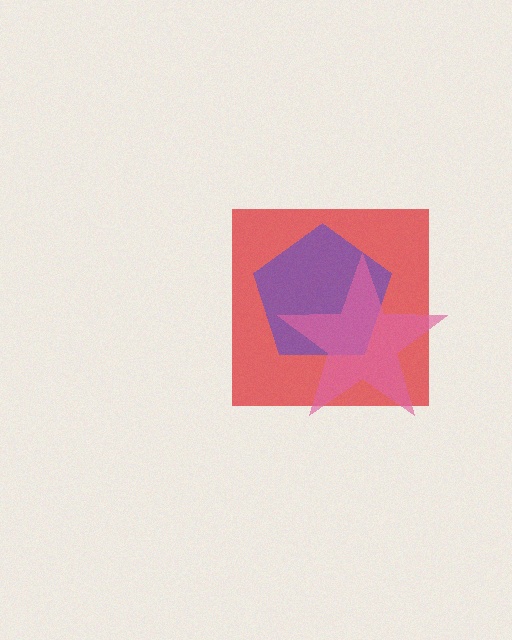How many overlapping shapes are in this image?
There are 3 overlapping shapes in the image.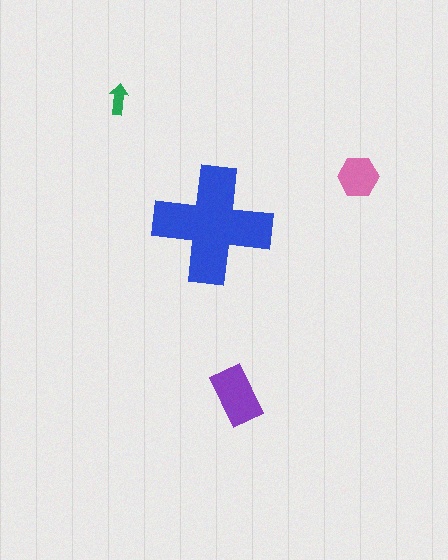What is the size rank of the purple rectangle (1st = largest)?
2nd.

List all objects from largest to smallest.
The blue cross, the purple rectangle, the pink hexagon, the green arrow.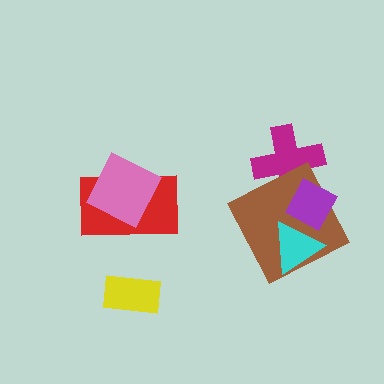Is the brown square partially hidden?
Yes, it is partially covered by another shape.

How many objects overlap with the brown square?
3 objects overlap with the brown square.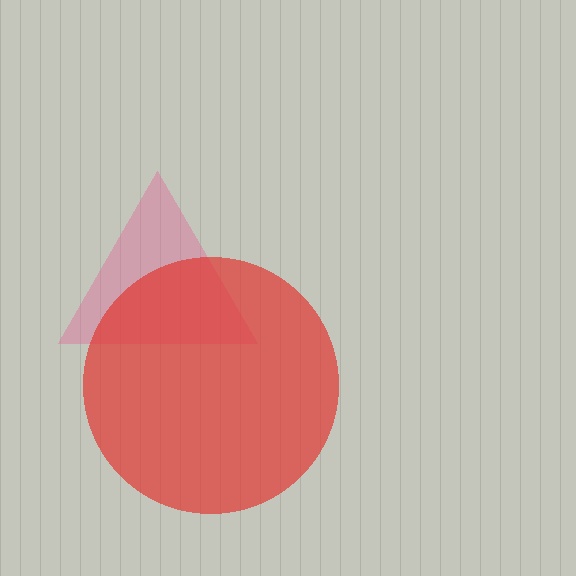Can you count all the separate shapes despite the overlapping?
Yes, there are 2 separate shapes.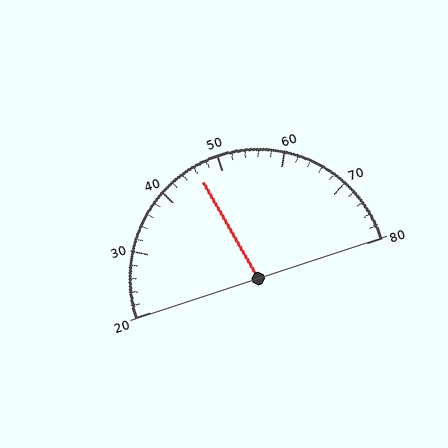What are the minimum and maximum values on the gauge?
The gauge ranges from 20 to 80.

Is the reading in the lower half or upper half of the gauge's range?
The reading is in the lower half of the range (20 to 80).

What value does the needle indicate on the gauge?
The needle indicates approximately 46.